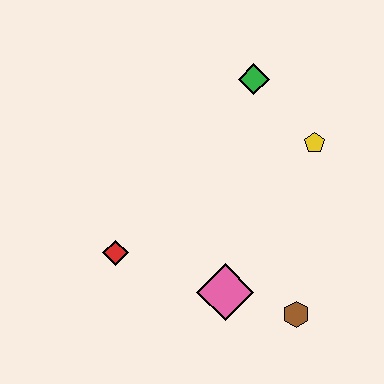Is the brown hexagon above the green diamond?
No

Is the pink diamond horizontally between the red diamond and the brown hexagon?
Yes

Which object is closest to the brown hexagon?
The pink diamond is closest to the brown hexagon.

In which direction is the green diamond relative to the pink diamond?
The green diamond is above the pink diamond.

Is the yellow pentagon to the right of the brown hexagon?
Yes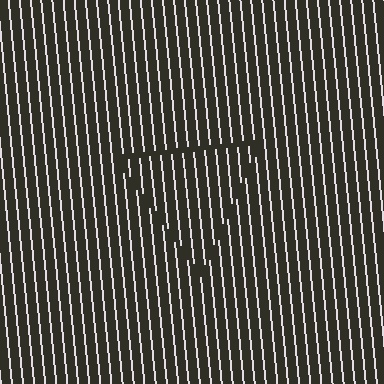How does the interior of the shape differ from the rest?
The interior of the shape contains the same grating, shifted by half a period — the contour is defined by the phase discontinuity where line-ends from the inner and outer gratings abut.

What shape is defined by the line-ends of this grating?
An illusory triangle. The interior of the shape contains the same grating, shifted by half a period — the contour is defined by the phase discontinuity where line-ends from the inner and outer gratings abut.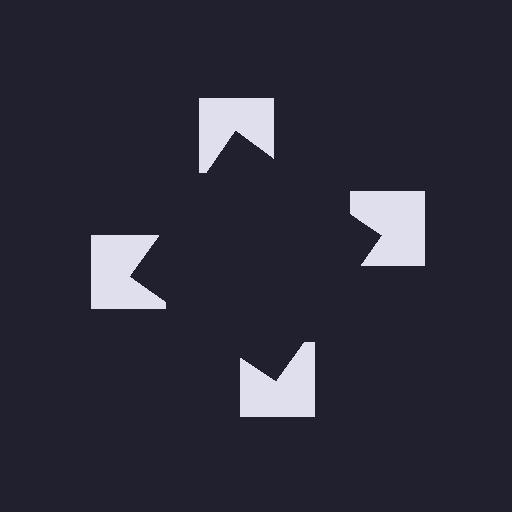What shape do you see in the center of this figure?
An illusory square — its edges are inferred from the aligned wedge cuts in the notched squares, not physically drawn.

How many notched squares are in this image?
There are 4 — one at each vertex of the illusory square.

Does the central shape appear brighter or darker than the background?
It typically appears slightly darker than the background, even though no actual brightness change is drawn.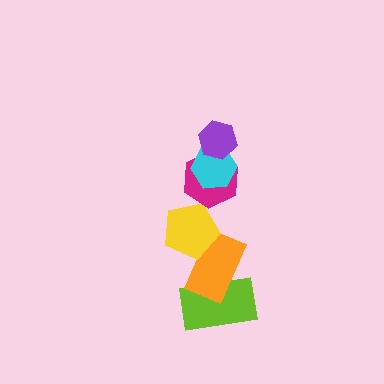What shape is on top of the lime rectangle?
The orange rectangle is on top of the lime rectangle.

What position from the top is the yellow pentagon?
The yellow pentagon is 4th from the top.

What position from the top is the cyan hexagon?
The cyan hexagon is 2nd from the top.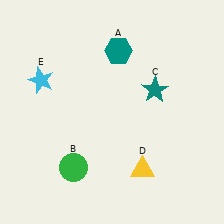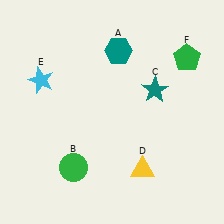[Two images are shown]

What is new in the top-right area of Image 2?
A green pentagon (F) was added in the top-right area of Image 2.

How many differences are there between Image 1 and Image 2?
There is 1 difference between the two images.